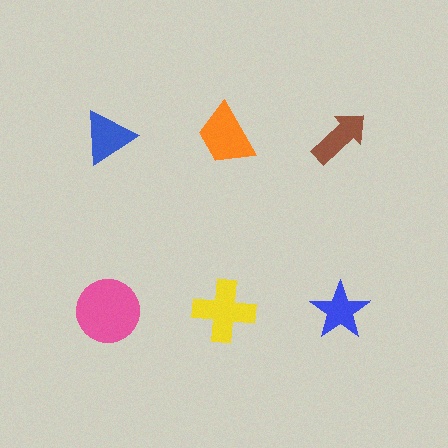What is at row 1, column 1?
A blue triangle.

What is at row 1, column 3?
A brown arrow.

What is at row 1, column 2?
An orange trapezoid.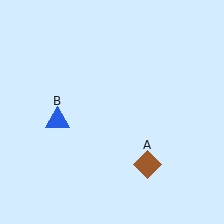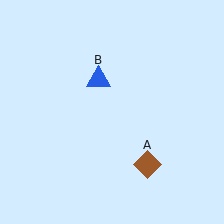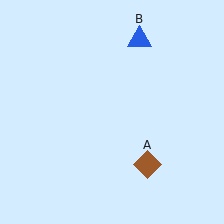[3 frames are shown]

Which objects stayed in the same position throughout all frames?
Brown diamond (object A) remained stationary.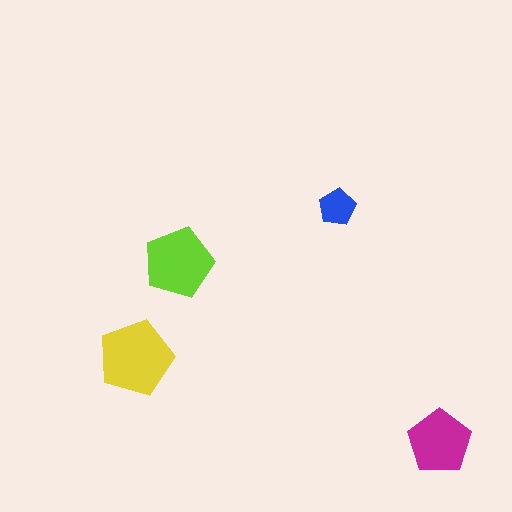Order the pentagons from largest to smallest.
the yellow one, the lime one, the magenta one, the blue one.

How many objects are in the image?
There are 4 objects in the image.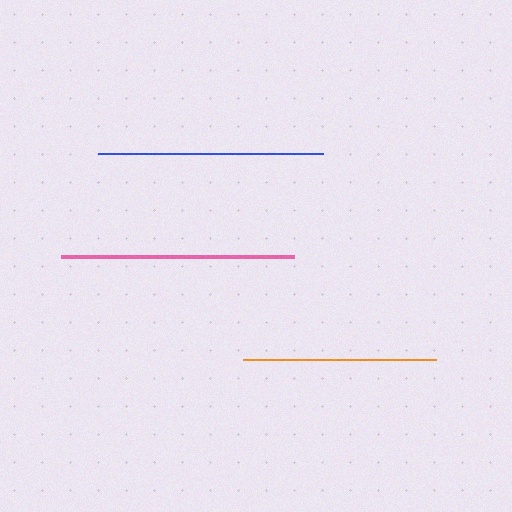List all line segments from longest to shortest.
From longest to shortest: pink, blue, orange.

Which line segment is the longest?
The pink line is the longest at approximately 233 pixels.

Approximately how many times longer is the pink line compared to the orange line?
The pink line is approximately 1.2 times the length of the orange line.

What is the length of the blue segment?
The blue segment is approximately 224 pixels long.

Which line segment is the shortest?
The orange line is the shortest at approximately 193 pixels.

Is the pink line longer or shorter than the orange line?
The pink line is longer than the orange line.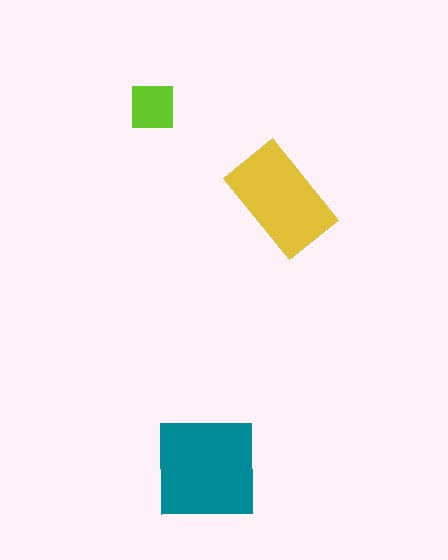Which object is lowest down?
The teal square is bottommost.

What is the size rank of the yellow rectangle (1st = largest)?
2nd.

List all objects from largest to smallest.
The teal square, the yellow rectangle, the lime square.